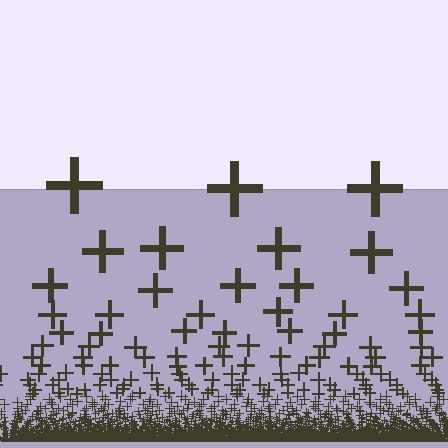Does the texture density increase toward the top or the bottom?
Density increases toward the bottom.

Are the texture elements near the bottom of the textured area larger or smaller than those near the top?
Smaller. The gradient is inverted — elements near the bottom are smaller and denser.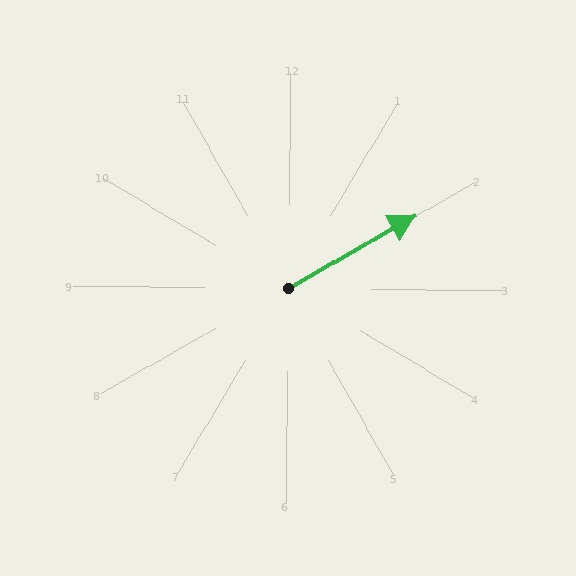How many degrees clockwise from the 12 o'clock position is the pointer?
Approximately 60 degrees.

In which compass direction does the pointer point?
Northeast.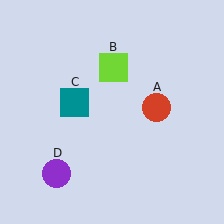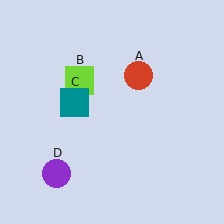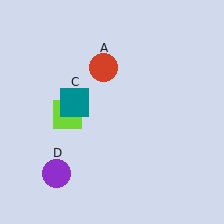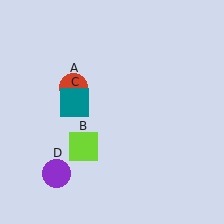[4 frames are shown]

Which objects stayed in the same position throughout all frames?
Teal square (object C) and purple circle (object D) remained stationary.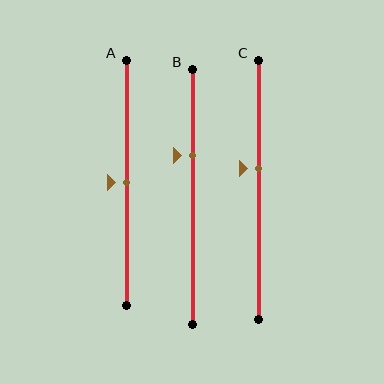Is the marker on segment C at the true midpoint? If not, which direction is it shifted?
No, the marker on segment C is shifted upward by about 8% of the segment length.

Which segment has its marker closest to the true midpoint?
Segment A has its marker closest to the true midpoint.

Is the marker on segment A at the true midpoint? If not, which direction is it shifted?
Yes, the marker on segment A is at the true midpoint.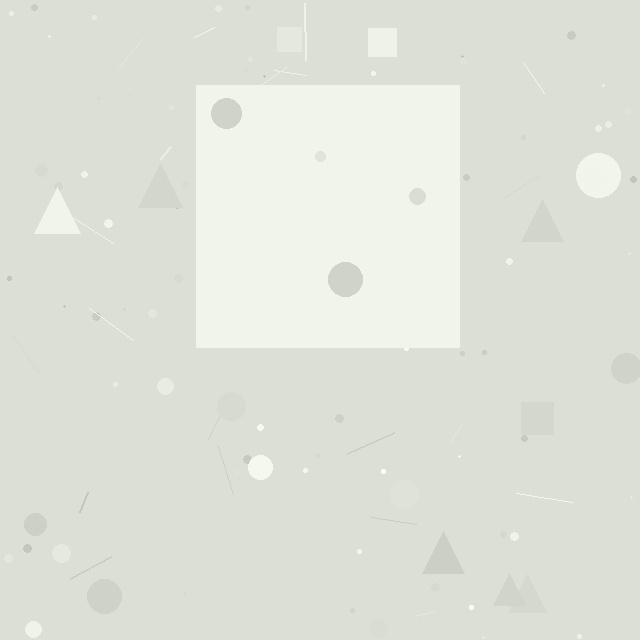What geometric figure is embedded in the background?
A square is embedded in the background.